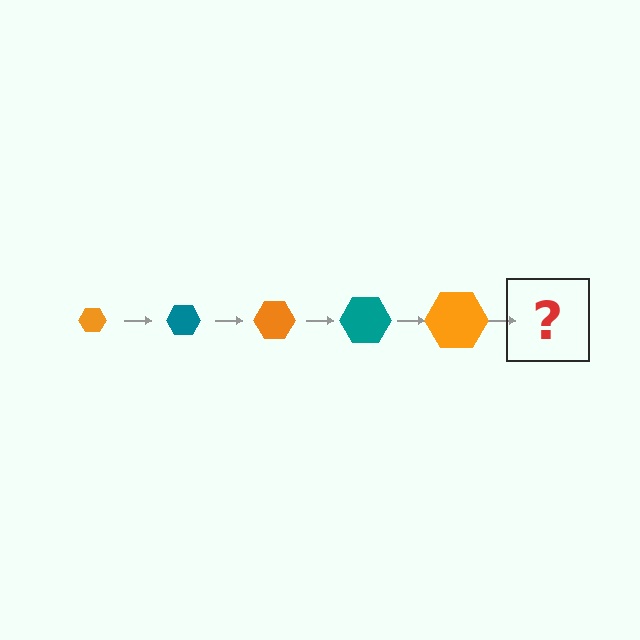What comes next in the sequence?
The next element should be a teal hexagon, larger than the previous one.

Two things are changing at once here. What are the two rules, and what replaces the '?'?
The two rules are that the hexagon grows larger each step and the color cycles through orange and teal. The '?' should be a teal hexagon, larger than the previous one.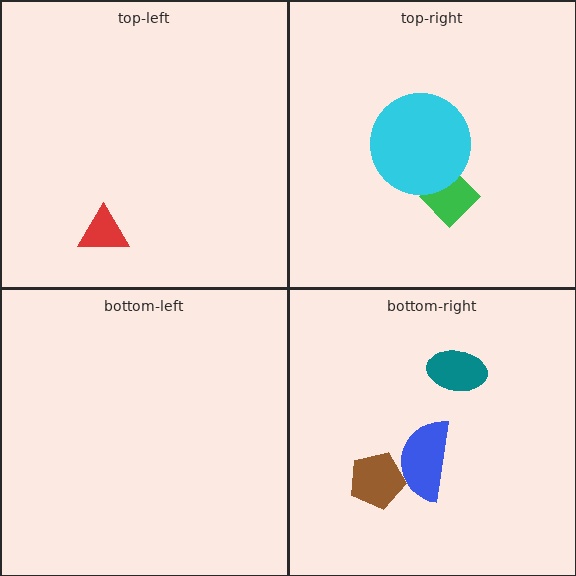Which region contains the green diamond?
The top-right region.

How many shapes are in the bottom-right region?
3.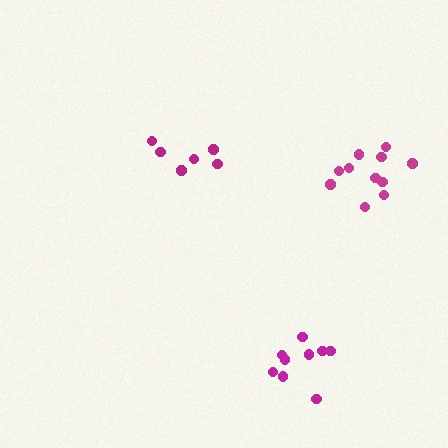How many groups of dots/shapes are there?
There are 3 groups.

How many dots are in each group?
Group 1: 11 dots, Group 2: 6 dots, Group 3: 9 dots (26 total).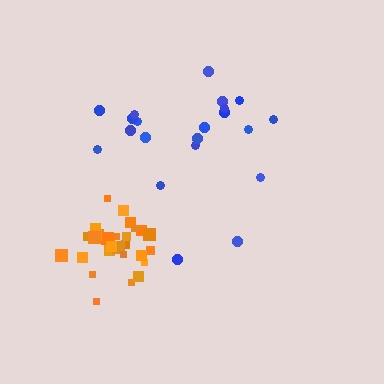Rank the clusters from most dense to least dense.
orange, blue.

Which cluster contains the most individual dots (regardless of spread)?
Orange (29).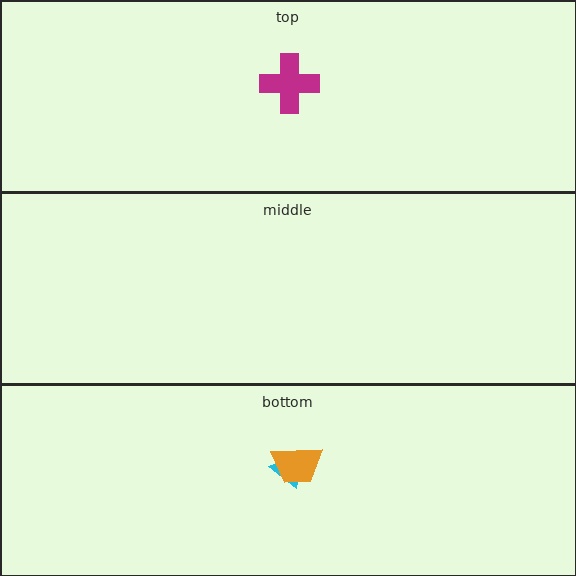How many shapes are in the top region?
1.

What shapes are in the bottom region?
The cyan triangle, the orange trapezoid.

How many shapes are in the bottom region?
2.